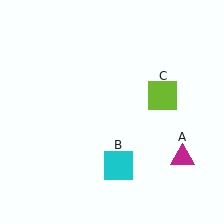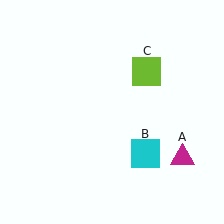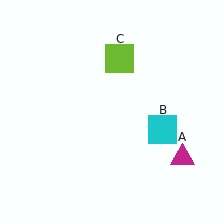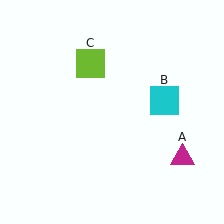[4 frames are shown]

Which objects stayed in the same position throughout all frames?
Magenta triangle (object A) remained stationary.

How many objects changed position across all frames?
2 objects changed position: cyan square (object B), lime square (object C).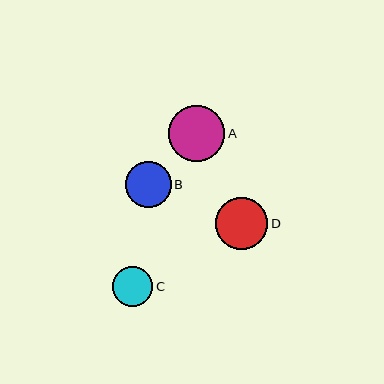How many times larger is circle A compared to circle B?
Circle A is approximately 1.2 times the size of circle B.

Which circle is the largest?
Circle A is the largest with a size of approximately 56 pixels.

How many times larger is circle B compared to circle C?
Circle B is approximately 1.1 times the size of circle C.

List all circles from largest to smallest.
From largest to smallest: A, D, B, C.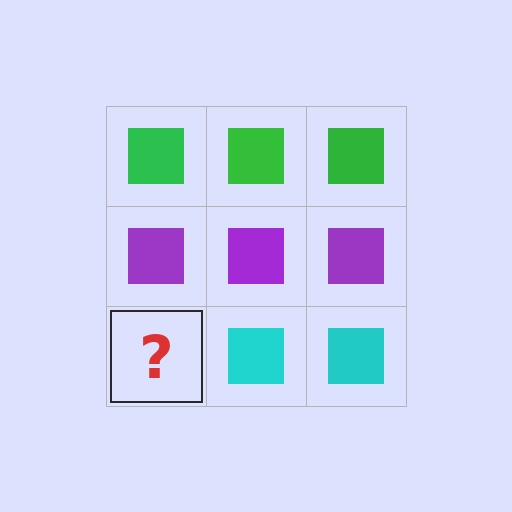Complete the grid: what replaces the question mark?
The question mark should be replaced with a cyan square.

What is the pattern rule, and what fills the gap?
The rule is that each row has a consistent color. The gap should be filled with a cyan square.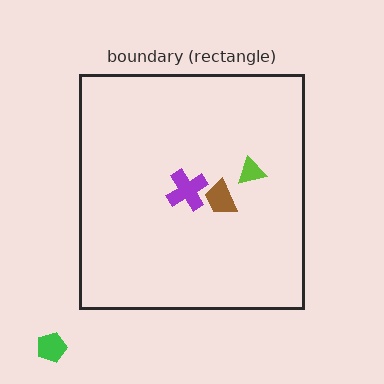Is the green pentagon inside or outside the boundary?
Outside.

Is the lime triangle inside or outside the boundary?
Inside.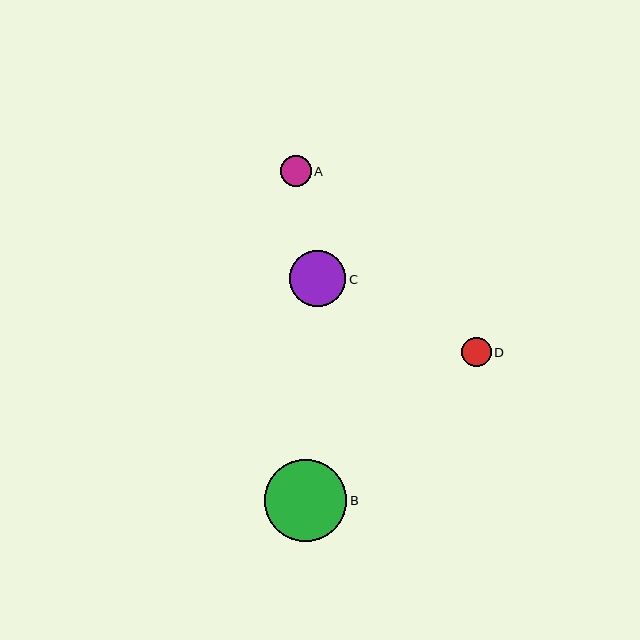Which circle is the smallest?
Circle D is the smallest with a size of approximately 30 pixels.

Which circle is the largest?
Circle B is the largest with a size of approximately 82 pixels.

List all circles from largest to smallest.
From largest to smallest: B, C, A, D.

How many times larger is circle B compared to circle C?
Circle B is approximately 1.5 times the size of circle C.